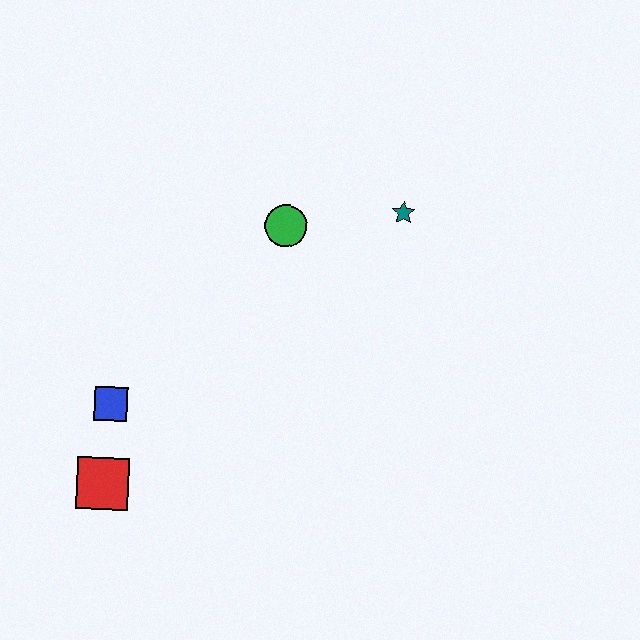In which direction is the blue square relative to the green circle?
The blue square is below the green circle.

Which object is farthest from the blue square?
The teal star is farthest from the blue square.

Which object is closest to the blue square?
The red square is closest to the blue square.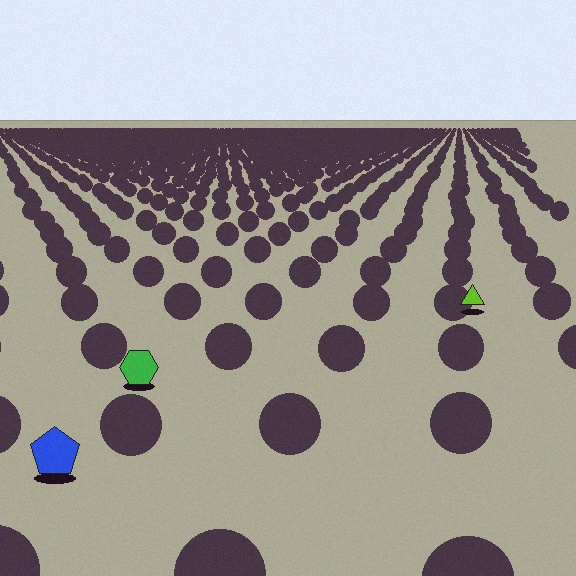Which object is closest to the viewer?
The blue pentagon is closest. The texture marks near it are larger and more spread out.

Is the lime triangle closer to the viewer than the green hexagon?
No. The green hexagon is closer — you can tell from the texture gradient: the ground texture is coarser near it.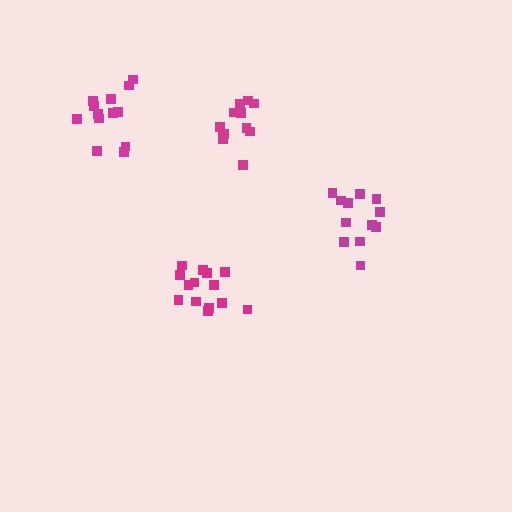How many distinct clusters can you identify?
There are 4 distinct clusters.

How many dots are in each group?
Group 1: 14 dots, Group 2: 12 dots, Group 3: 14 dots, Group 4: 12 dots (52 total).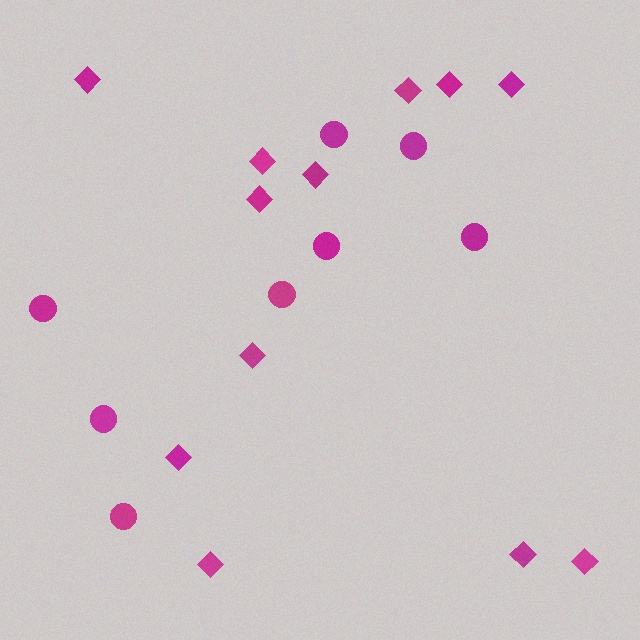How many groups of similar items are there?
There are 2 groups: one group of circles (8) and one group of diamonds (12).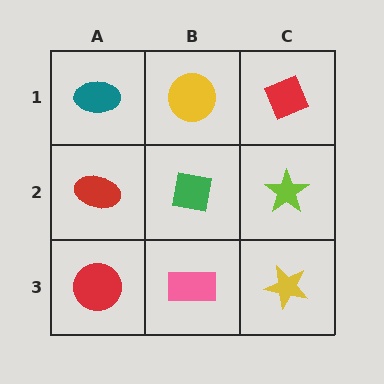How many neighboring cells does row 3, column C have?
2.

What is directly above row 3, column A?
A red ellipse.